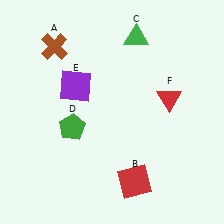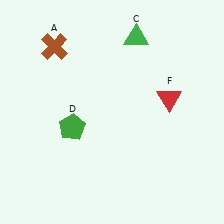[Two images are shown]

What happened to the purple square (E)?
The purple square (E) was removed in Image 2. It was in the top-left area of Image 1.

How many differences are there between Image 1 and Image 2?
There are 2 differences between the two images.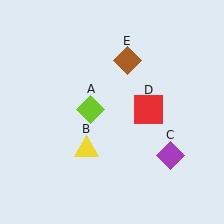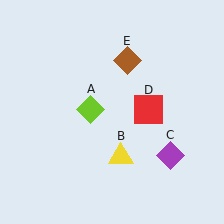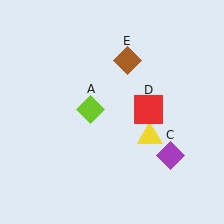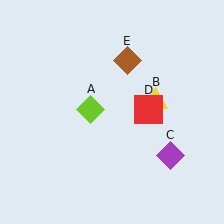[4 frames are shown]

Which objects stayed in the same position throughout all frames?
Lime diamond (object A) and purple diamond (object C) and red square (object D) and brown diamond (object E) remained stationary.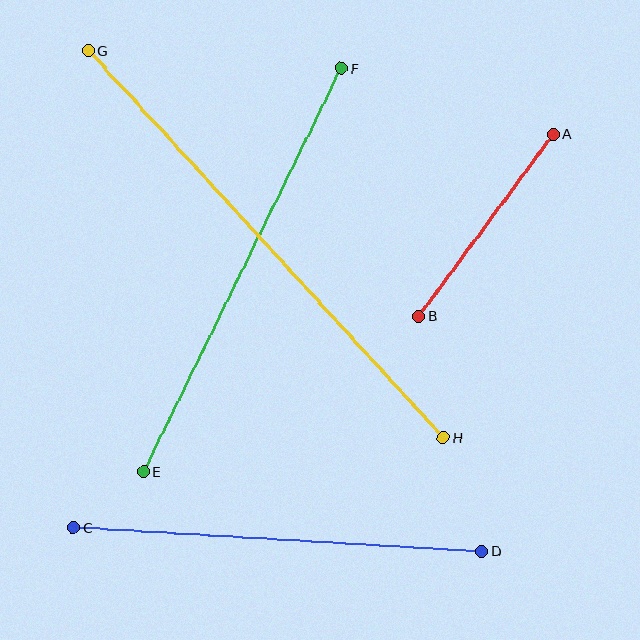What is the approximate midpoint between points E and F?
The midpoint is at approximately (243, 270) pixels.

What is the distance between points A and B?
The distance is approximately 226 pixels.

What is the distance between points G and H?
The distance is approximately 525 pixels.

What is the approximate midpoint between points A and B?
The midpoint is at approximately (486, 225) pixels.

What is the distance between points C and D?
The distance is approximately 409 pixels.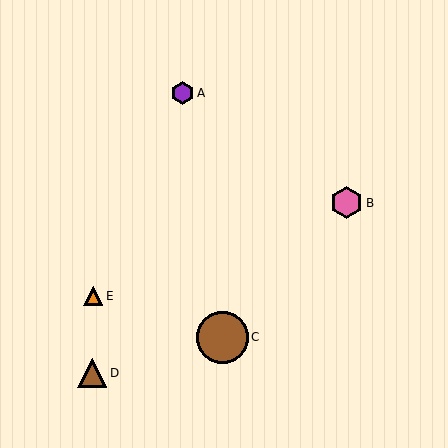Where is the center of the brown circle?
The center of the brown circle is at (222, 337).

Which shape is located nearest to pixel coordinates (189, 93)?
The purple hexagon (labeled A) at (182, 93) is nearest to that location.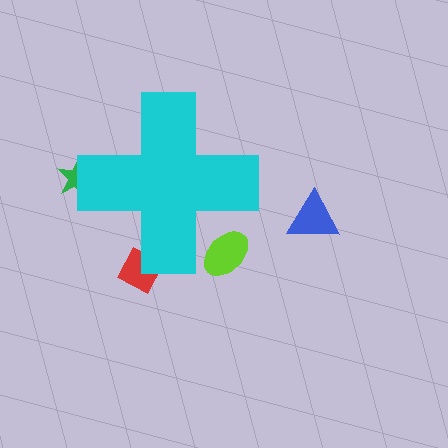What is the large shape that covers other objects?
A cyan cross.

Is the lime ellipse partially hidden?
Yes, the lime ellipse is partially hidden behind the cyan cross.